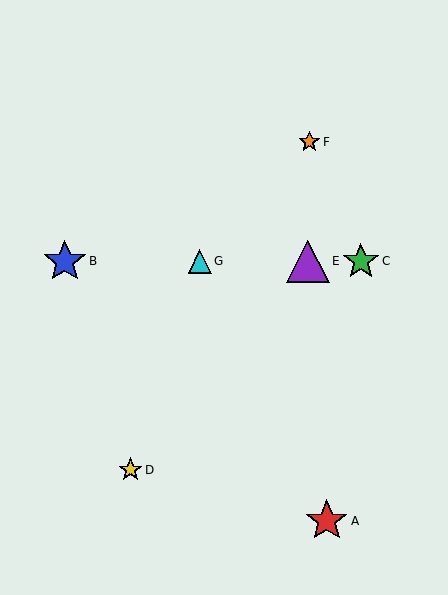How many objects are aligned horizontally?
4 objects (B, C, E, G) are aligned horizontally.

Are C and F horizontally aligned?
No, C is at y≈261 and F is at y≈142.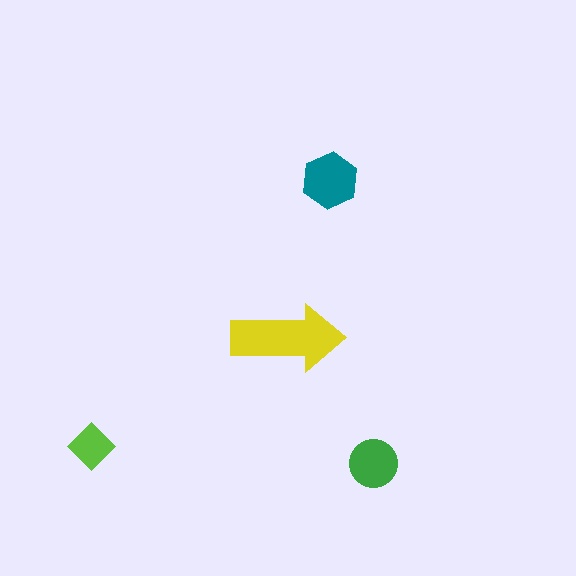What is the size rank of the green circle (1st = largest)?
3rd.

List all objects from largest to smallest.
The yellow arrow, the teal hexagon, the green circle, the lime diamond.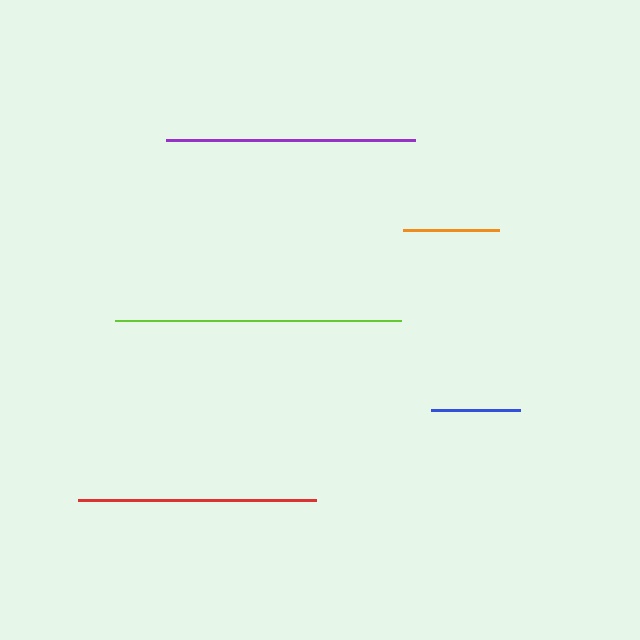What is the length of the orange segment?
The orange segment is approximately 96 pixels long.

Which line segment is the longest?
The lime line is the longest at approximately 286 pixels.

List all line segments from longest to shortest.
From longest to shortest: lime, purple, red, orange, blue.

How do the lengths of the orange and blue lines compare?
The orange and blue lines are approximately the same length.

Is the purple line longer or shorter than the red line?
The purple line is longer than the red line.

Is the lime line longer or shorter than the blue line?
The lime line is longer than the blue line.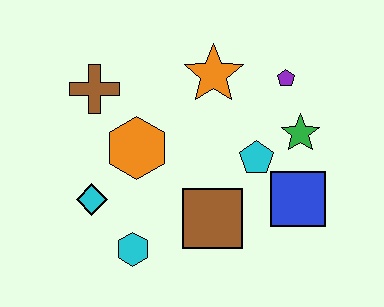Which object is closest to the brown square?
The cyan pentagon is closest to the brown square.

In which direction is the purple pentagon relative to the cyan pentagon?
The purple pentagon is above the cyan pentagon.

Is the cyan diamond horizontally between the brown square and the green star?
No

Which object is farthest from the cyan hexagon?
The purple pentagon is farthest from the cyan hexagon.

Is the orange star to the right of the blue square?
No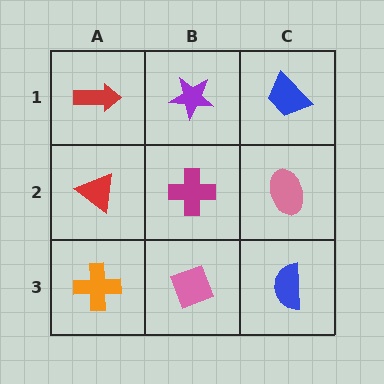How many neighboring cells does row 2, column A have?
3.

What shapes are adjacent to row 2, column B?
A purple star (row 1, column B), a pink diamond (row 3, column B), a red triangle (row 2, column A), a pink ellipse (row 2, column C).